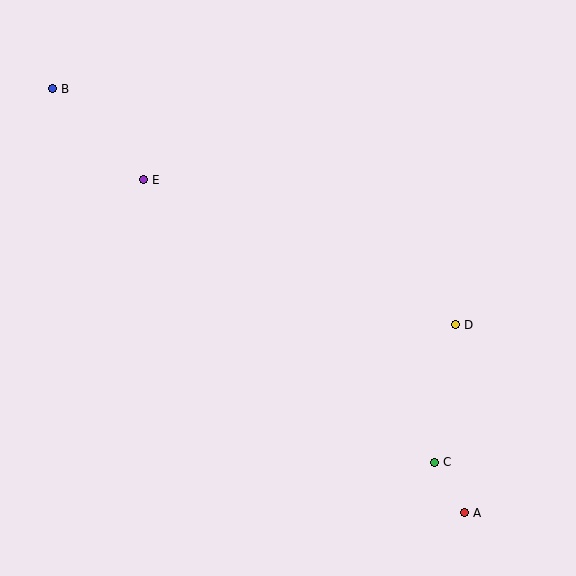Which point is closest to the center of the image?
Point D at (456, 325) is closest to the center.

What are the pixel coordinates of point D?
Point D is at (456, 325).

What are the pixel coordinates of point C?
Point C is at (435, 462).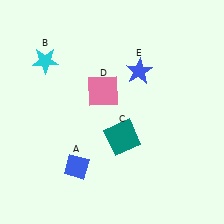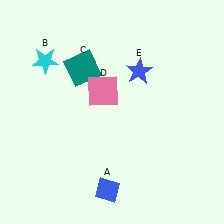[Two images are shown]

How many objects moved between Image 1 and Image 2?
2 objects moved between the two images.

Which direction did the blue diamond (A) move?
The blue diamond (A) moved right.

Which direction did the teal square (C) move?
The teal square (C) moved up.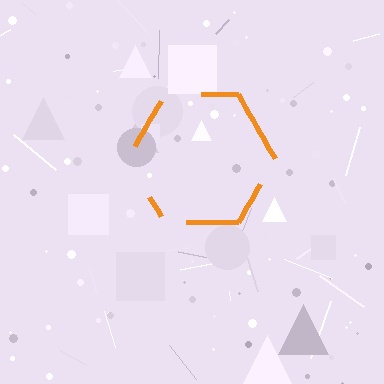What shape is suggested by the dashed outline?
The dashed outline suggests a hexagon.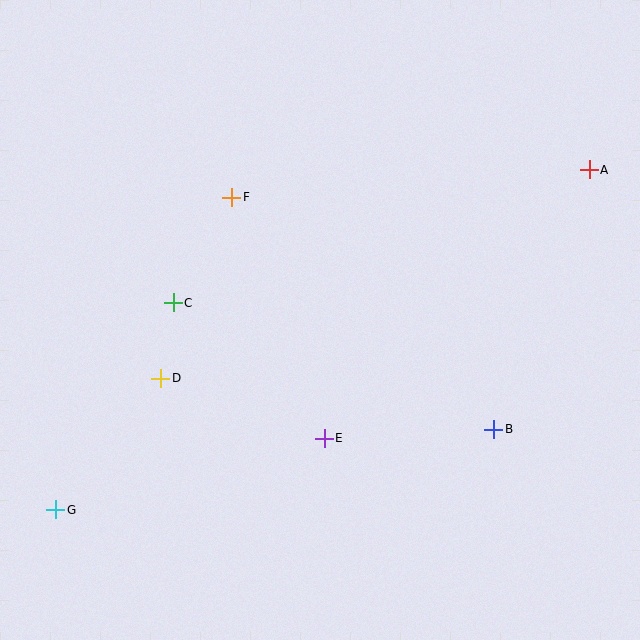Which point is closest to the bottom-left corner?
Point G is closest to the bottom-left corner.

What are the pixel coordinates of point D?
Point D is at (161, 378).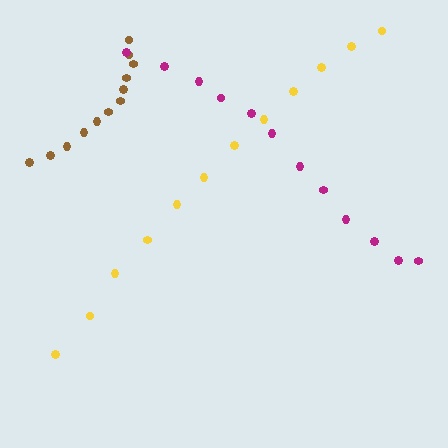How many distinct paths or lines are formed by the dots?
There are 3 distinct paths.